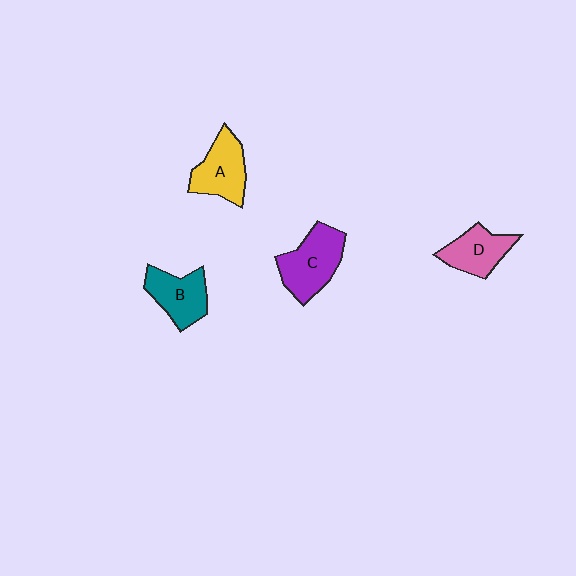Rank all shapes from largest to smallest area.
From largest to smallest: C (purple), A (yellow), B (teal), D (pink).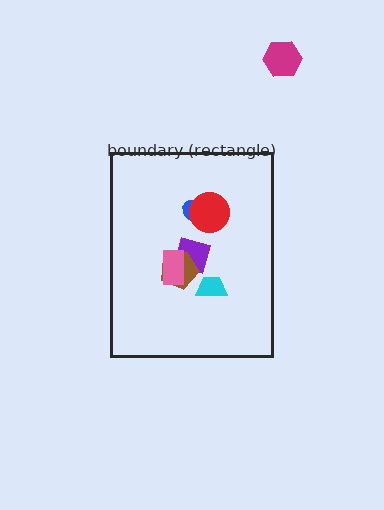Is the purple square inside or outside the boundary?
Inside.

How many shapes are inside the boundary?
6 inside, 1 outside.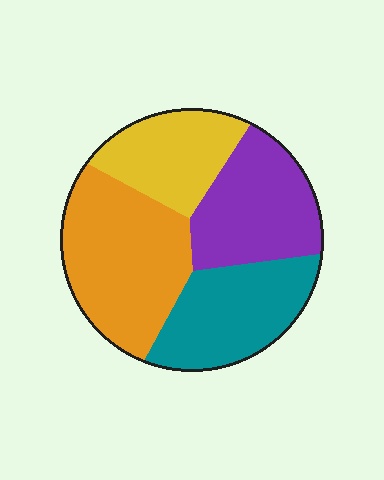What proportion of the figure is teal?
Teal takes up between a sixth and a third of the figure.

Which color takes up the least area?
Yellow, at roughly 20%.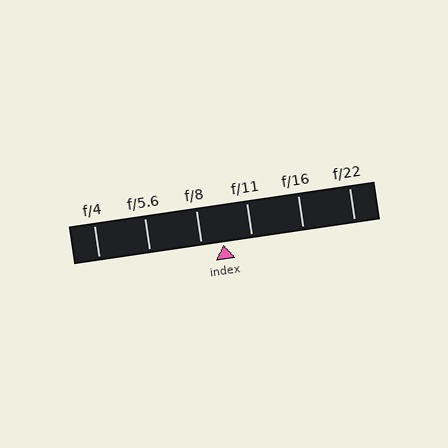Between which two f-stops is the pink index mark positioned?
The index mark is between f/8 and f/11.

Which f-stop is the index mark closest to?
The index mark is closest to f/8.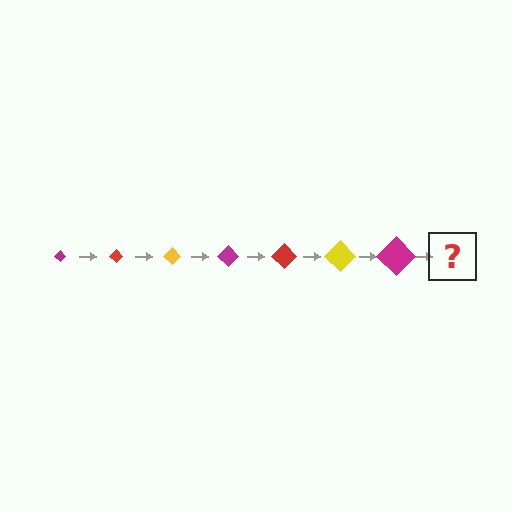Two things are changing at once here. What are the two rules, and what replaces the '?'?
The two rules are that the diamond grows larger each step and the color cycles through magenta, red, and yellow. The '?' should be a red diamond, larger than the previous one.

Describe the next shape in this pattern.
It should be a red diamond, larger than the previous one.